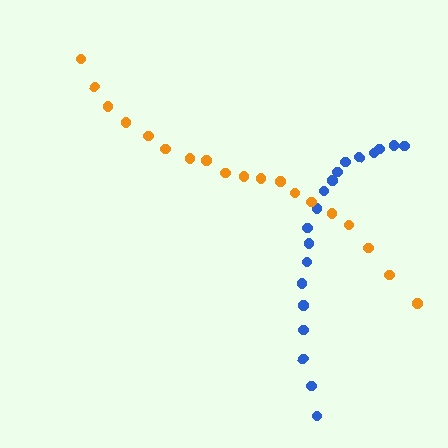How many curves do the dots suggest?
There are 2 distinct paths.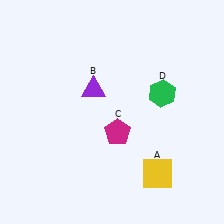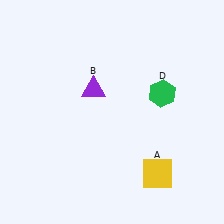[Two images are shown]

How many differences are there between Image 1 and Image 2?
There is 1 difference between the two images.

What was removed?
The magenta pentagon (C) was removed in Image 2.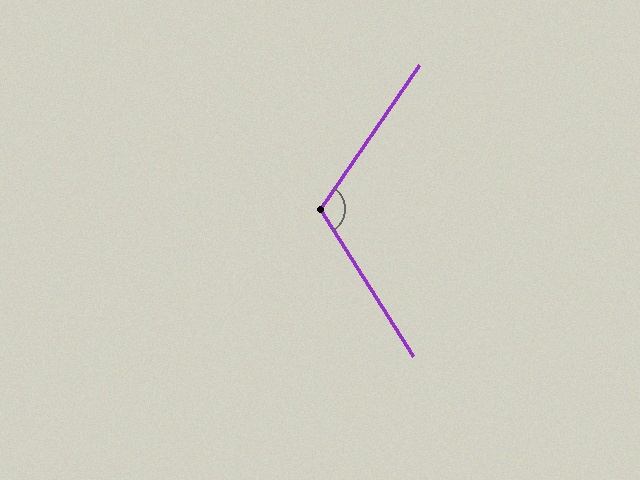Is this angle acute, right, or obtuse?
It is obtuse.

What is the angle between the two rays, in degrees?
Approximately 113 degrees.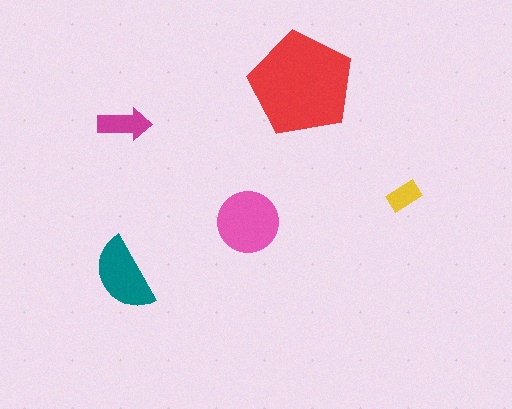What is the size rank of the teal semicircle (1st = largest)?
3rd.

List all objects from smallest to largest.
The yellow rectangle, the magenta arrow, the teal semicircle, the pink circle, the red pentagon.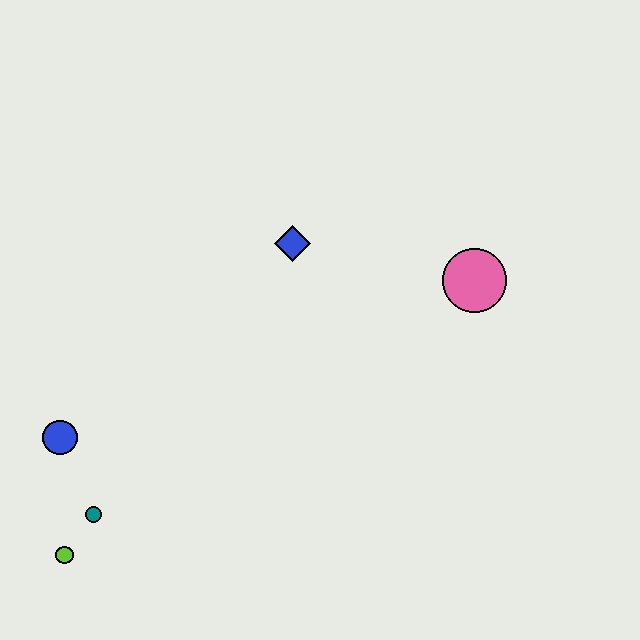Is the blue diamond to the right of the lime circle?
Yes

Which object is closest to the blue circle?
The teal circle is closest to the blue circle.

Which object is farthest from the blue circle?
The pink circle is farthest from the blue circle.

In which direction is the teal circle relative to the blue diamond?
The teal circle is below the blue diamond.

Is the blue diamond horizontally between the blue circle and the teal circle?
No